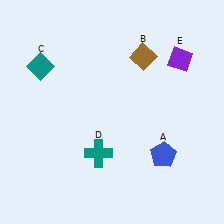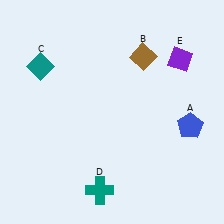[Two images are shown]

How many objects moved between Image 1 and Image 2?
2 objects moved between the two images.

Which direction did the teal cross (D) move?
The teal cross (D) moved down.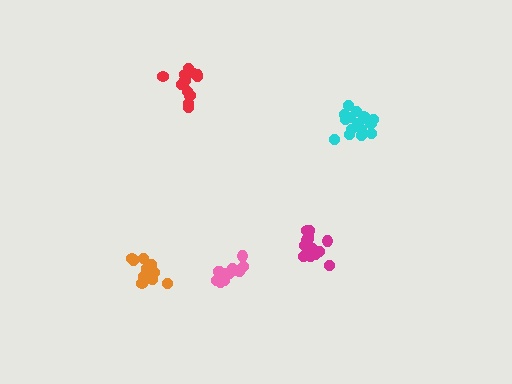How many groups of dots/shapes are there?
There are 5 groups.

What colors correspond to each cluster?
The clusters are colored: orange, magenta, red, pink, cyan.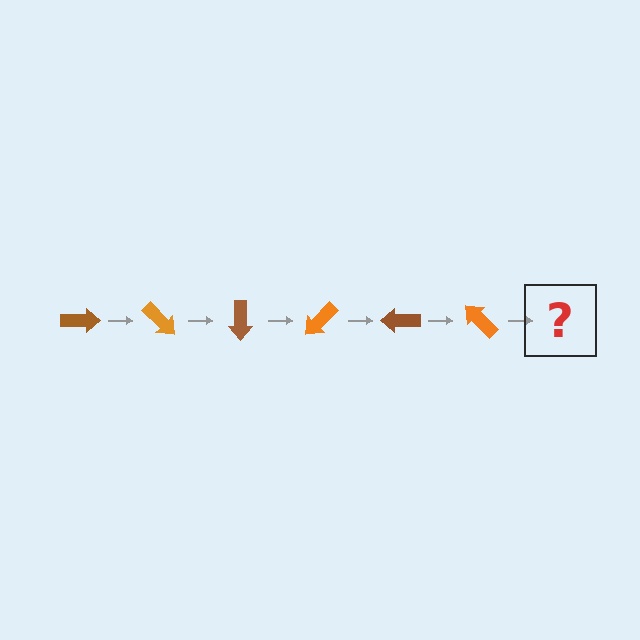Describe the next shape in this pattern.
It should be a brown arrow, rotated 270 degrees from the start.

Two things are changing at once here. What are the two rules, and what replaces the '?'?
The two rules are that it rotates 45 degrees each step and the color cycles through brown and orange. The '?' should be a brown arrow, rotated 270 degrees from the start.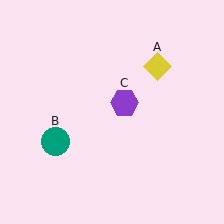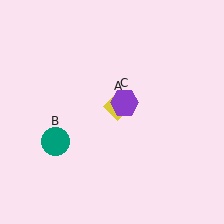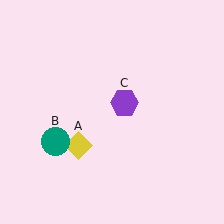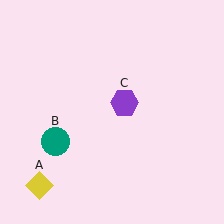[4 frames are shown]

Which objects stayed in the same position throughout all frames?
Teal circle (object B) and purple hexagon (object C) remained stationary.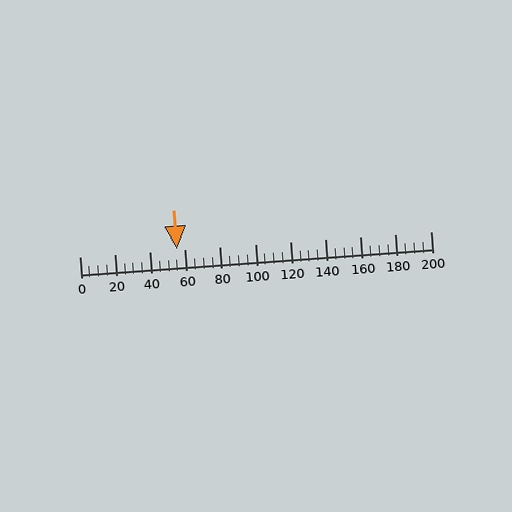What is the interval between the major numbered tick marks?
The major tick marks are spaced 20 units apart.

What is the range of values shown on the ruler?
The ruler shows values from 0 to 200.